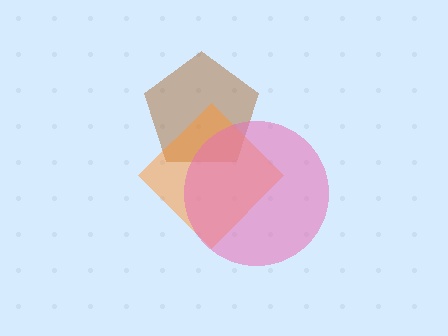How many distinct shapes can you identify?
There are 3 distinct shapes: a brown pentagon, an orange diamond, a pink circle.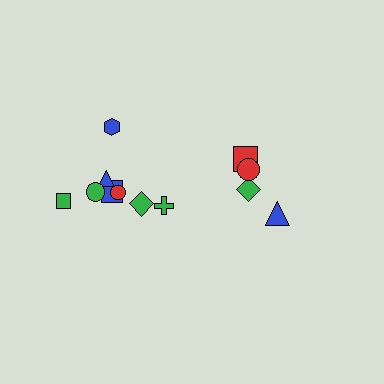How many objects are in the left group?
There are 8 objects.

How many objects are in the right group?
There are 4 objects.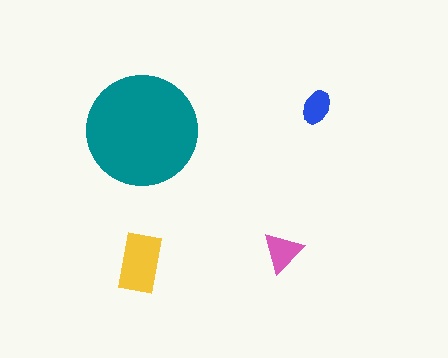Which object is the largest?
The teal circle.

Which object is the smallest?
The blue ellipse.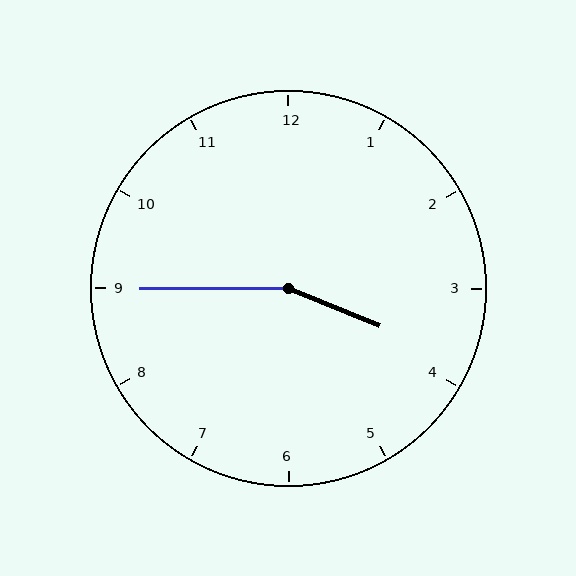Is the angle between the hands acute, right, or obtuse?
It is obtuse.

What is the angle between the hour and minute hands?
Approximately 158 degrees.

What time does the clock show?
3:45.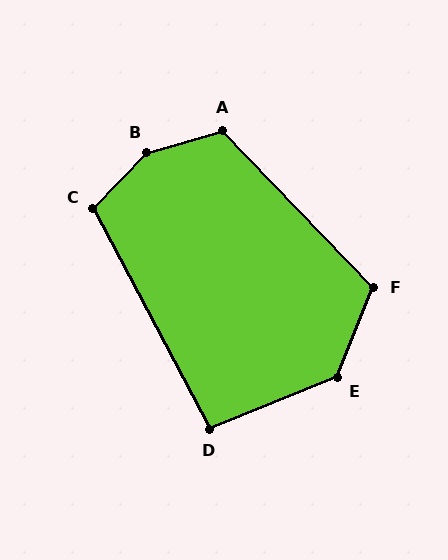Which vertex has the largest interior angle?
B, at approximately 150 degrees.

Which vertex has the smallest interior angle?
D, at approximately 96 degrees.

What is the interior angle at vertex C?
Approximately 108 degrees (obtuse).